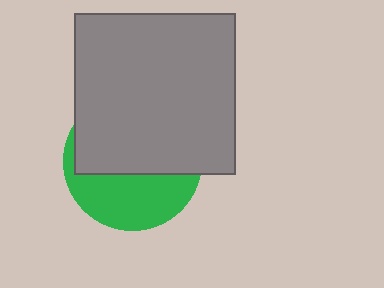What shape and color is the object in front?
The object in front is a gray square.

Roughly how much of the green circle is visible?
A small part of it is visible (roughly 40%).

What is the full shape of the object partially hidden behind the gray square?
The partially hidden object is a green circle.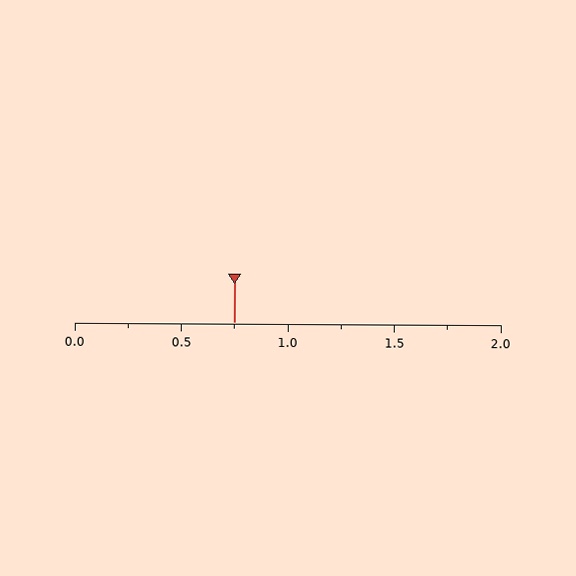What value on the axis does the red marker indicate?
The marker indicates approximately 0.75.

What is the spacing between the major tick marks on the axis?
The major ticks are spaced 0.5 apart.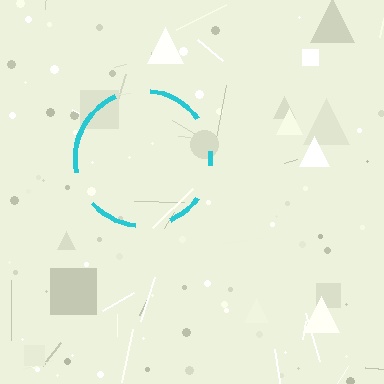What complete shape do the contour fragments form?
The contour fragments form a circle.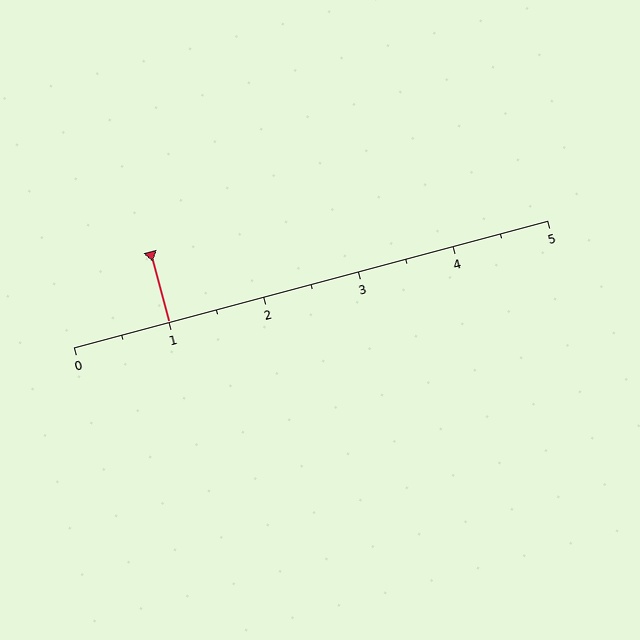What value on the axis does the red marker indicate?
The marker indicates approximately 1.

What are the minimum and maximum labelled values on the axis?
The axis runs from 0 to 5.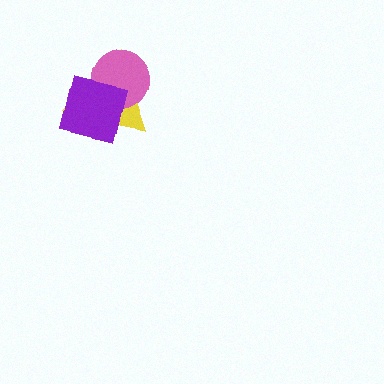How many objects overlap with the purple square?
2 objects overlap with the purple square.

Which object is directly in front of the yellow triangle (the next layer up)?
The pink circle is directly in front of the yellow triangle.